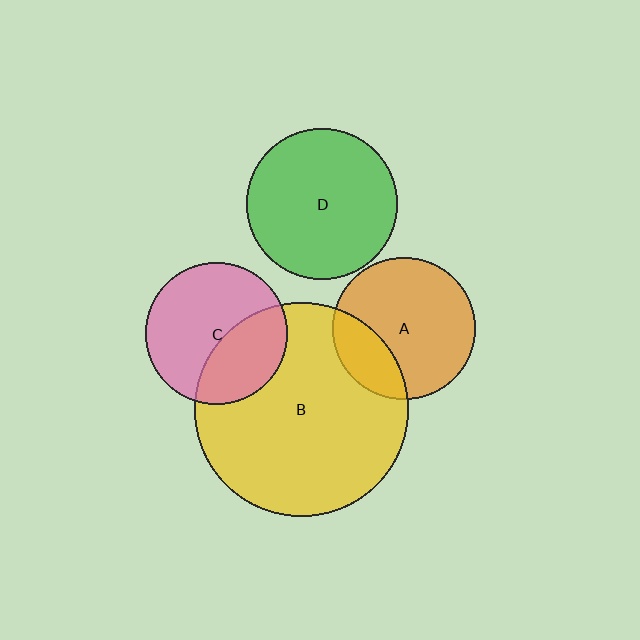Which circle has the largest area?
Circle B (yellow).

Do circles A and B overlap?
Yes.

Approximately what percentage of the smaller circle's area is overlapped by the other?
Approximately 25%.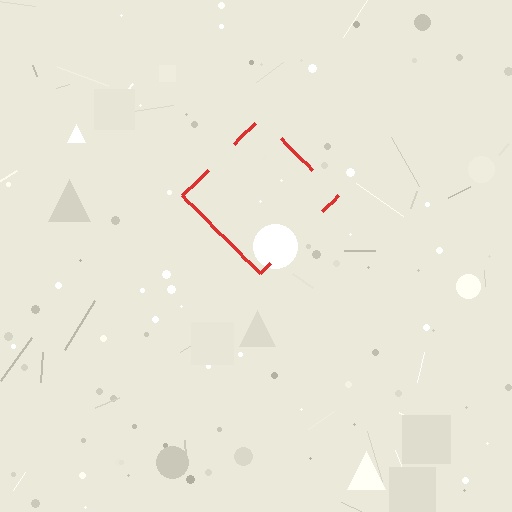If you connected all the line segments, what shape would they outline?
They would outline a diamond.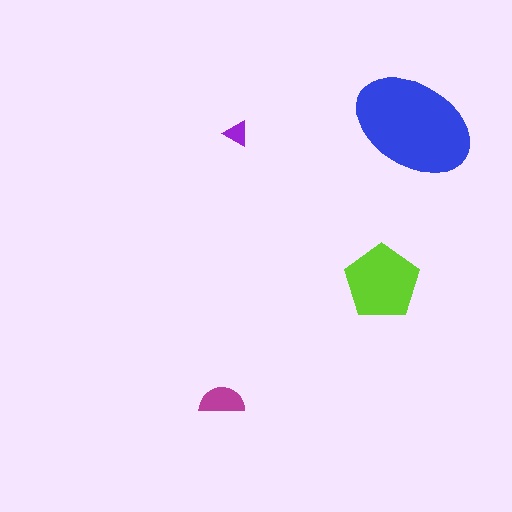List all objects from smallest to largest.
The purple triangle, the magenta semicircle, the lime pentagon, the blue ellipse.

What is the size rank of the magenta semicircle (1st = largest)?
3rd.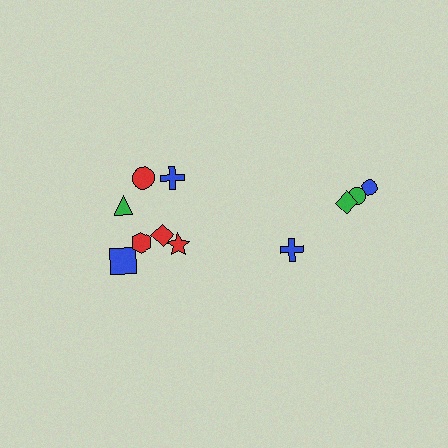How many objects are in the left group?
There are 7 objects.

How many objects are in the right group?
There are 4 objects.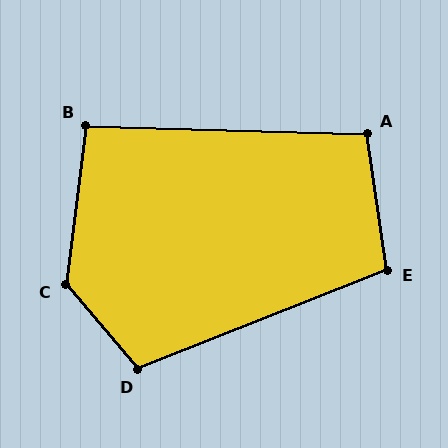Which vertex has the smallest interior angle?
B, at approximately 96 degrees.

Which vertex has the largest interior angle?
C, at approximately 133 degrees.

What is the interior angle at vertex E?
Approximately 103 degrees (obtuse).